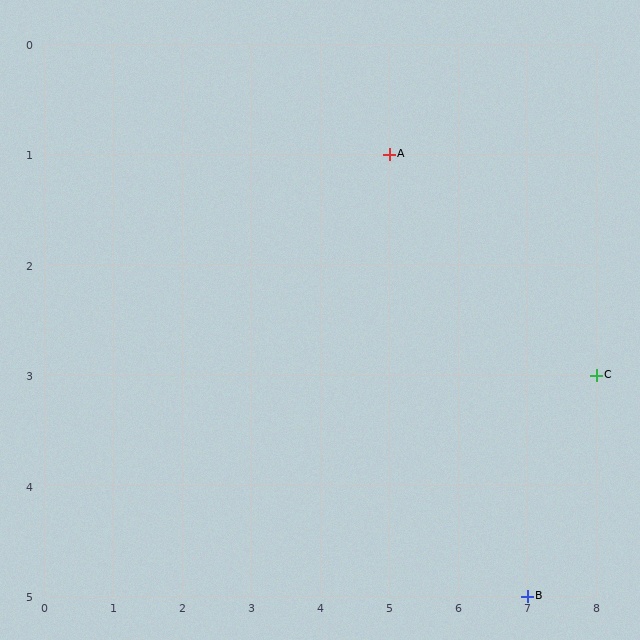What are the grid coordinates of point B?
Point B is at grid coordinates (7, 5).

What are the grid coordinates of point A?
Point A is at grid coordinates (5, 1).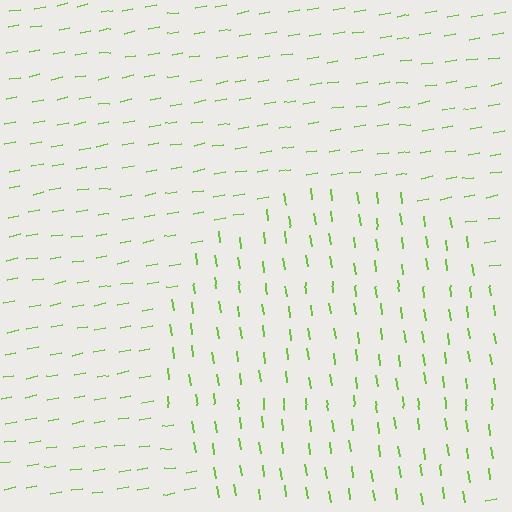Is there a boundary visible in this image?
Yes, there is a texture boundary formed by a change in line orientation.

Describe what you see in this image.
The image is filled with small lime line segments. A circle region in the image has lines oriented differently from the surrounding lines, creating a visible texture boundary.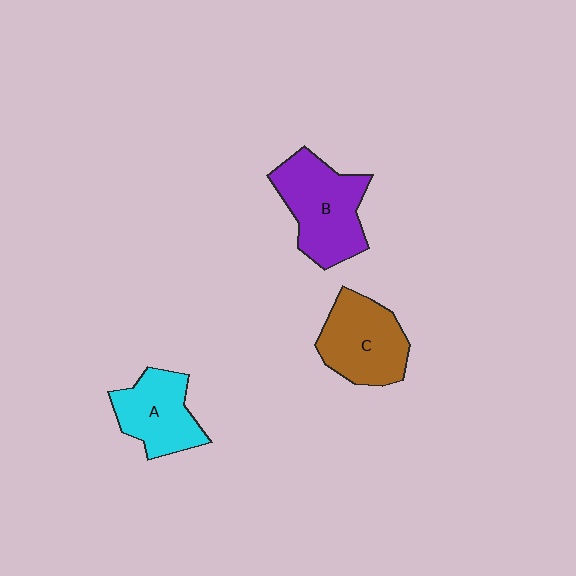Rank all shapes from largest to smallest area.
From largest to smallest: B (purple), C (brown), A (cyan).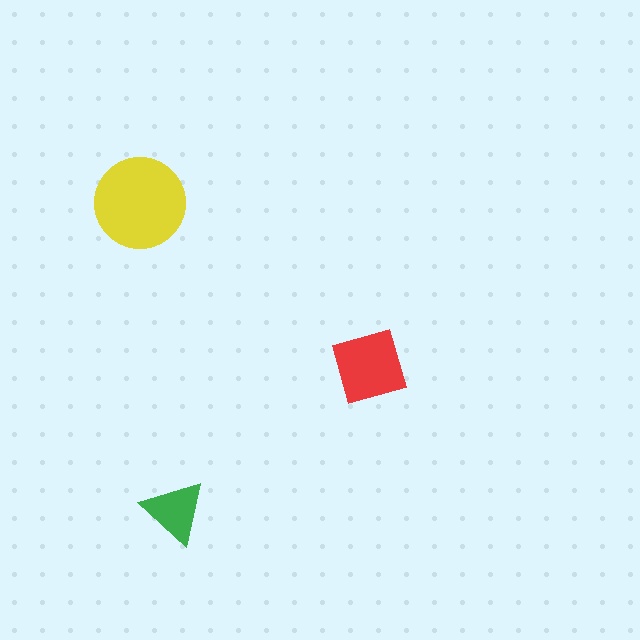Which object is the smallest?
The green triangle.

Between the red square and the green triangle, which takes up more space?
The red square.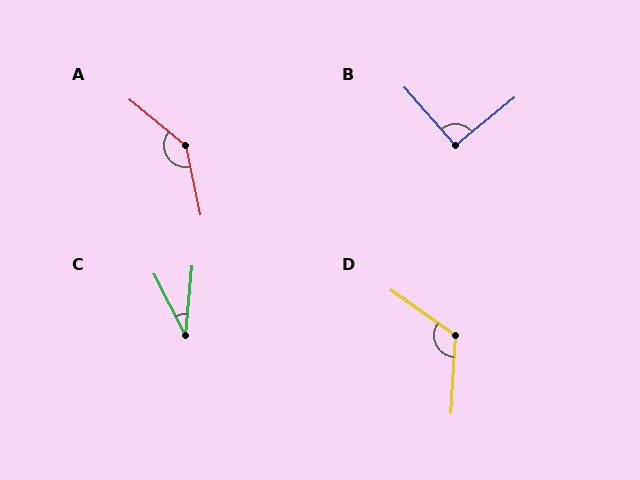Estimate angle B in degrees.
Approximately 92 degrees.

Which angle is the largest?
A, at approximately 141 degrees.